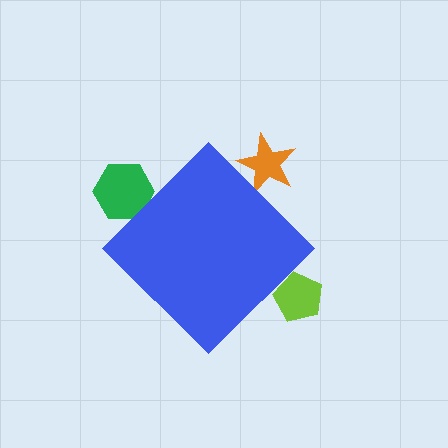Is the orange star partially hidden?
Yes, the orange star is partially hidden behind the blue diamond.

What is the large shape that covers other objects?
A blue diamond.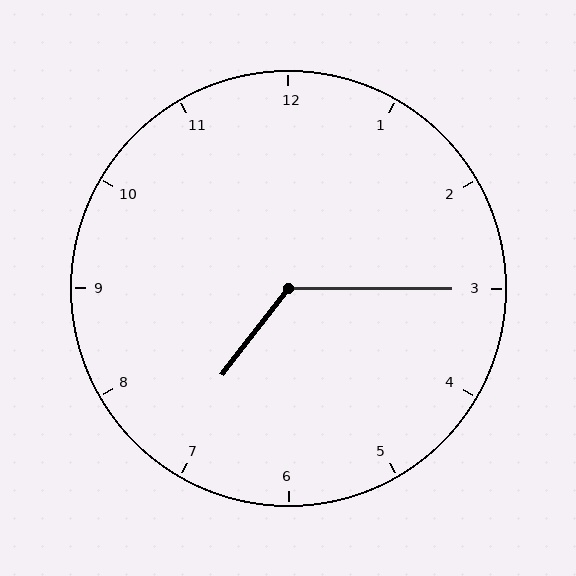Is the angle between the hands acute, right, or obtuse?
It is obtuse.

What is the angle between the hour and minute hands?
Approximately 128 degrees.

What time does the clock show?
7:15.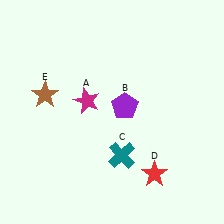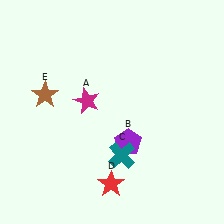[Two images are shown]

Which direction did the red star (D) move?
The red star (D) moved left.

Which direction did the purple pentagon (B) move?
The purple pentagon (B) moved down.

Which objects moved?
The objects that moved are: the purple pentagon (B), the red star (D).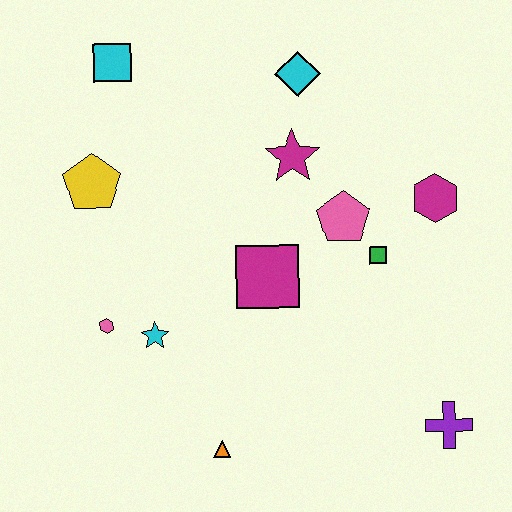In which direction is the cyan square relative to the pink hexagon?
The cyan square is above the pink hexagon.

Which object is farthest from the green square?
The cyan square is farthest from the green square.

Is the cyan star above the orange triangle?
Yes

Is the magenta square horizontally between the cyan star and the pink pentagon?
Yes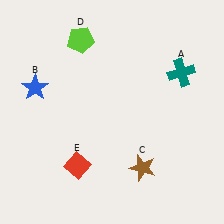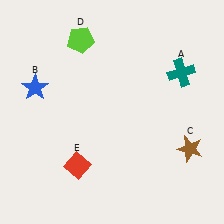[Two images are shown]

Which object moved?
The brown star (C) moved right.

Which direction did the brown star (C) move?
The brown star (C) moved right.